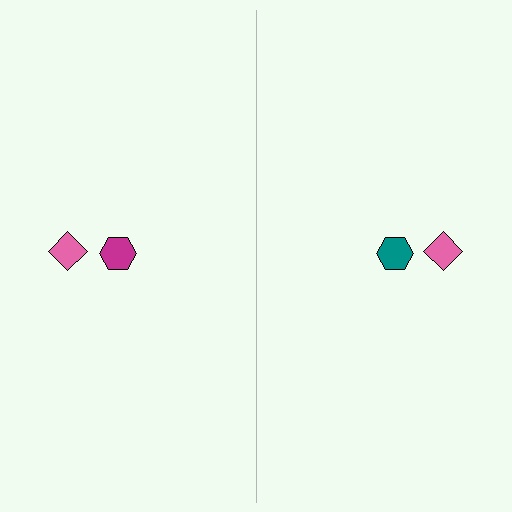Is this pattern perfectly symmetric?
No, the pattern is not perfectly symmetric. The teal hexagon on the right side breaks the symmetry — its mirror counterpart is magenta.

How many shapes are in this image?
There are 4 shapes in this image.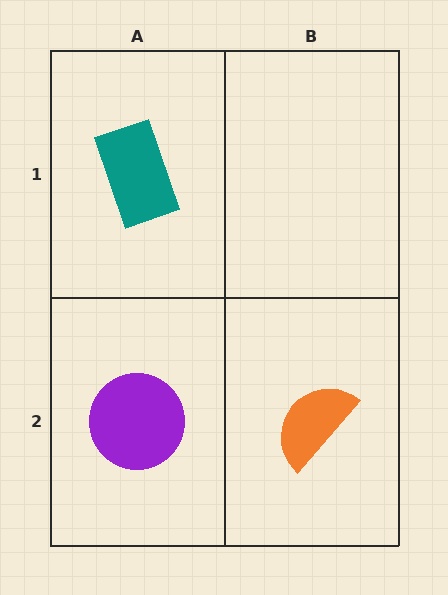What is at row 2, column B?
An orange semicircle.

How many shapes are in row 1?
1 shape.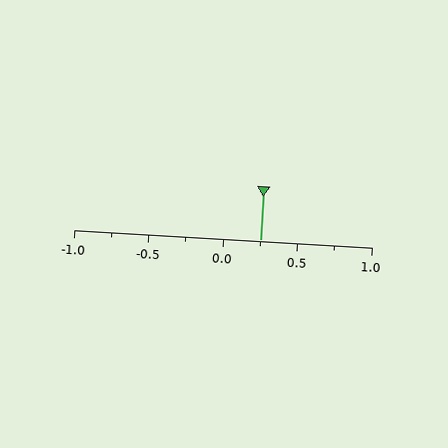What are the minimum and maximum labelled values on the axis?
The axis runs from -1.0 to 1.0.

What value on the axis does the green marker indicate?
The marker indicates approximately 0.25.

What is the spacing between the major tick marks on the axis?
The major ticks are spaced 0.5 apart.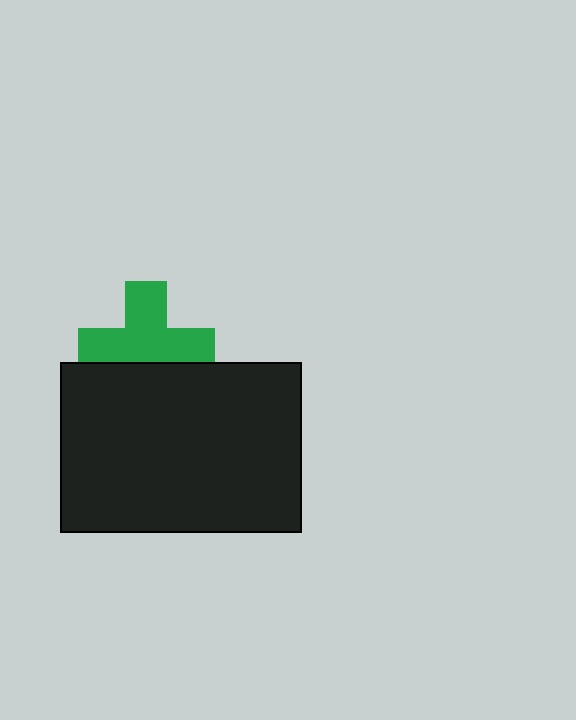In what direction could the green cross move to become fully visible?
The green cross could move up. That would shift it out from behind the black rectangle entirely.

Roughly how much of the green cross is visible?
Most of it is visible (roughly 68%).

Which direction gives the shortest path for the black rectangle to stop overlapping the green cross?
Moving down gives the shortest separation.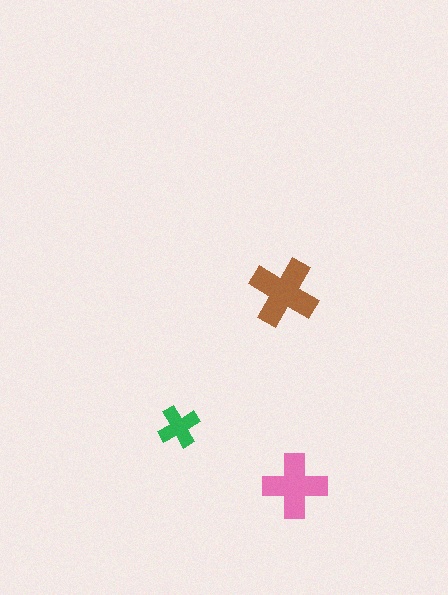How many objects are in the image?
There are 3 objects in the image.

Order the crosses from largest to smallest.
the brown one, the pink one, the green one.